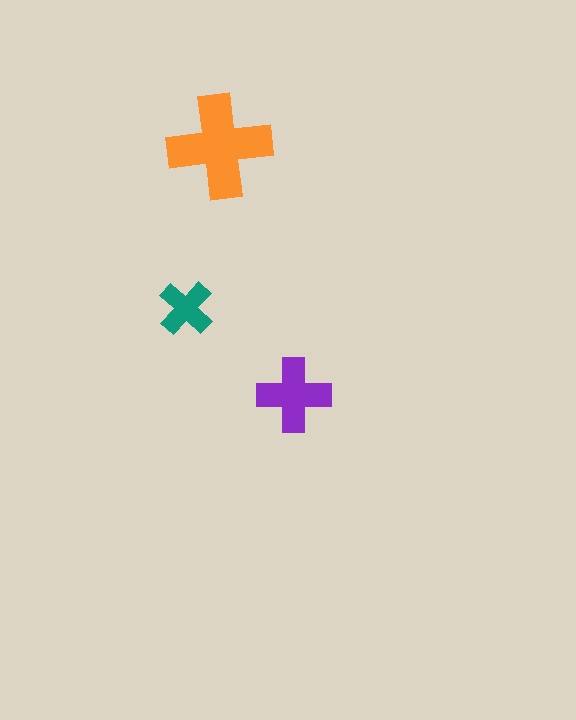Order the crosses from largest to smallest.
the orange one, the purple one, the teal one.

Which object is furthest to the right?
The purple cross is rightmost.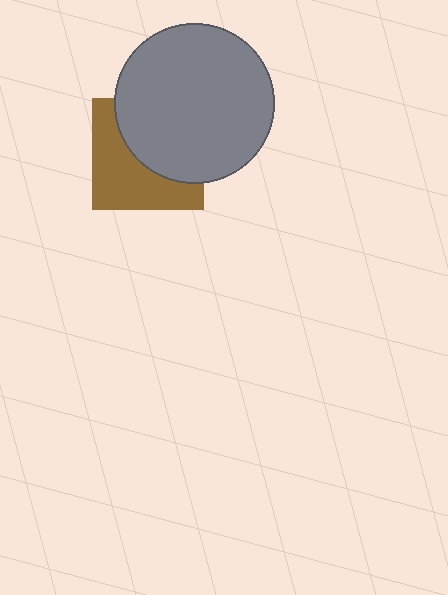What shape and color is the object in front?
The object in front is a gray circle.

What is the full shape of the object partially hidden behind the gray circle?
The partially hidden object is a brown square.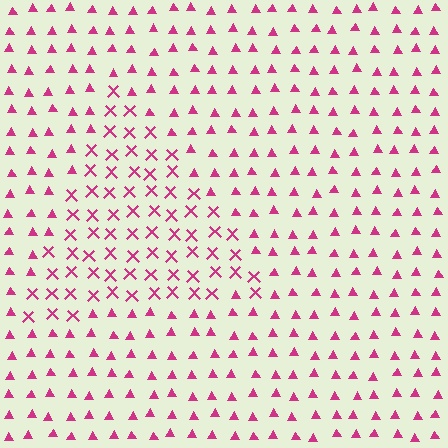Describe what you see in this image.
The image is filled with small magenta elements arranged in a uniform grid. A triangle-shaped region contains X marks, while the surrounding area contains triangles. The boundary is defined purely by the change in element shape.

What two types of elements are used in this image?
The image uses X marks inside the triangle region and triangles outside it.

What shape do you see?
I see a triangle.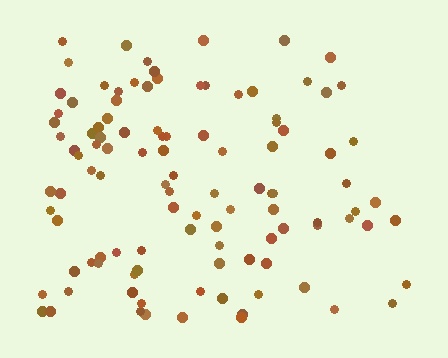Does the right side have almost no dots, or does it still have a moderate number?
Still a moderate number, just noticeably fewer than the left.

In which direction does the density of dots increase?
From right to left, with the left side densest.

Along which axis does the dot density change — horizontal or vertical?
Horizontal.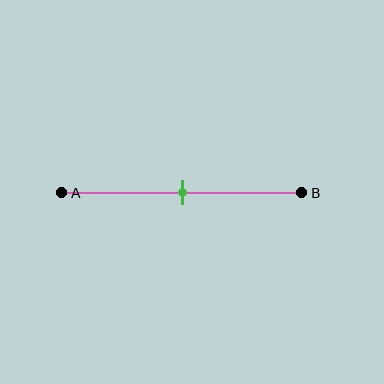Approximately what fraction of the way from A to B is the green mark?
The green mark is approximately 50% of the way from A to B.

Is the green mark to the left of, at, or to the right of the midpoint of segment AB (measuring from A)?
The green mark is approximately at the midpoint of segment AB.